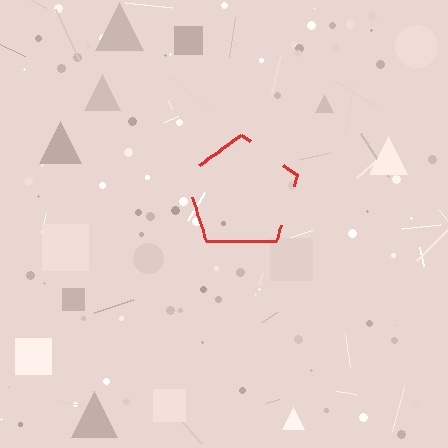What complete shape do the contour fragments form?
The contour fragments form a pentagon.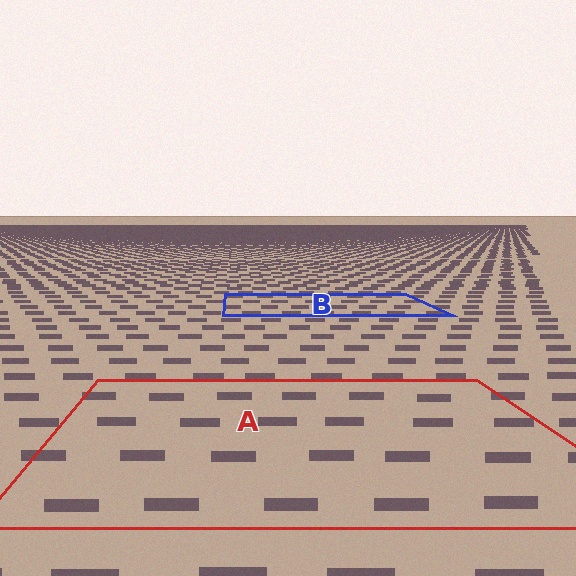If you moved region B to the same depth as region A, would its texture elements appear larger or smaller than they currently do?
They would appear larger. At a closer depth, the same texture elements are projected at a bigger on-screen size.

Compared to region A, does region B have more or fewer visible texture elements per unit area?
Region B has more texture elements per unit area — they are packed more densely because it is farther away.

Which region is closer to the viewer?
Region A is closer. The texture elements there are larger and more spread out.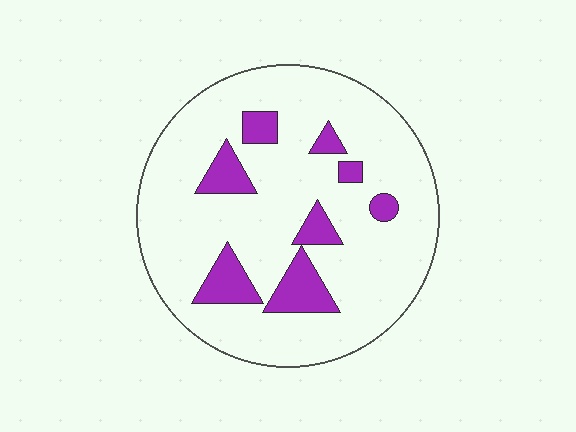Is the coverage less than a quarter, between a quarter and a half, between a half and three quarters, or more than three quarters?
Less than a quarter.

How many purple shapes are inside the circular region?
8.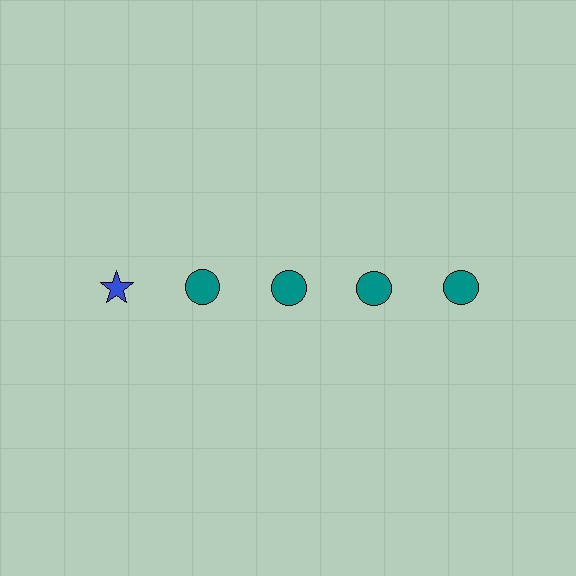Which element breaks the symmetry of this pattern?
The blue star in the top row, leftmost column breaks the symmetry. All other shapes are teal circles.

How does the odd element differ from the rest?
It differs in both color (blue instead of teal) and shape (star instead of circle).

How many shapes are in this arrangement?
There are 5 shapes arranged in a grid pattern.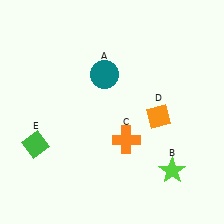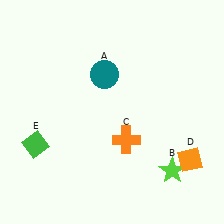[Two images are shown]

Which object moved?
The orange diamond (D) moved down.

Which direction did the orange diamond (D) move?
The orange diamond (D) moved down.